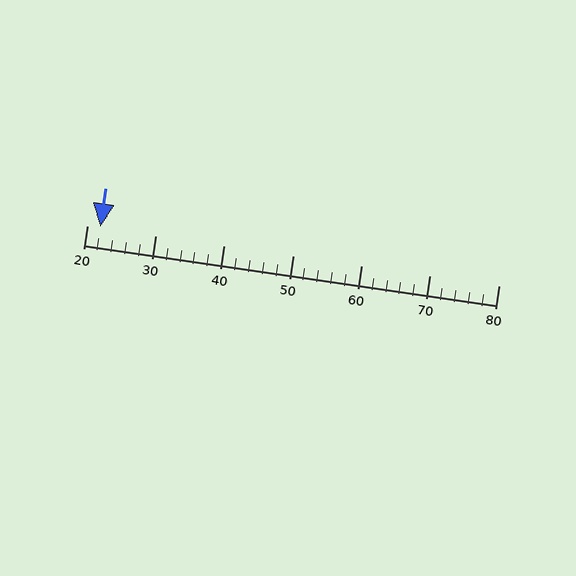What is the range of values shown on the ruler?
The ruler shows values from 20 to 80.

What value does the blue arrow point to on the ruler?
The blue arrow points to approximately 22.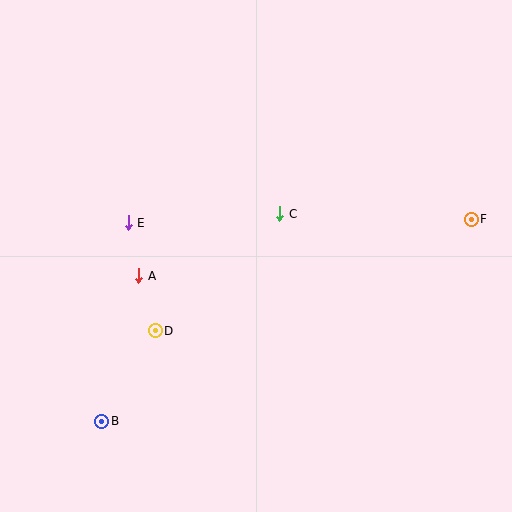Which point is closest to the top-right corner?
Point F is closest to the top-right corner.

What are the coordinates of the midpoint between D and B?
The midpoint between D and B is at (129, 376).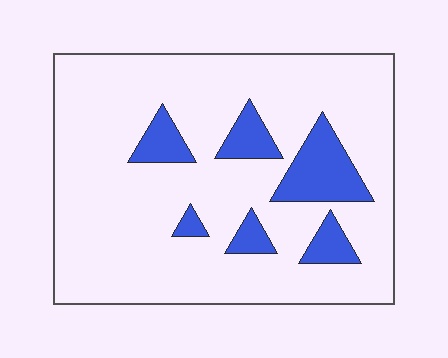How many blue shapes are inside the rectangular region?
6.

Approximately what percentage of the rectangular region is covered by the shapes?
Approximately 15%.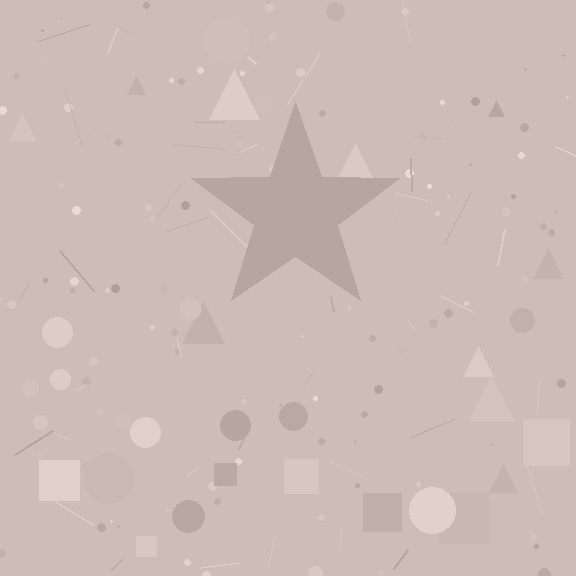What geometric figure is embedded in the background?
A star is embedded in the background.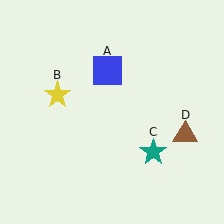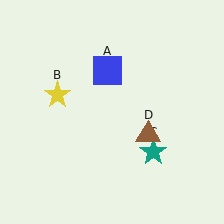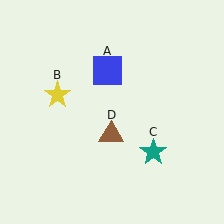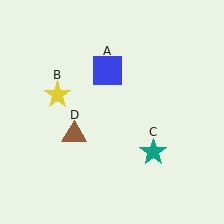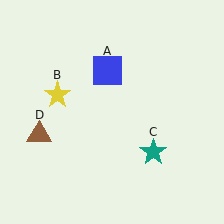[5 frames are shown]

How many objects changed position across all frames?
1 object changed position: brown triangle (object D).